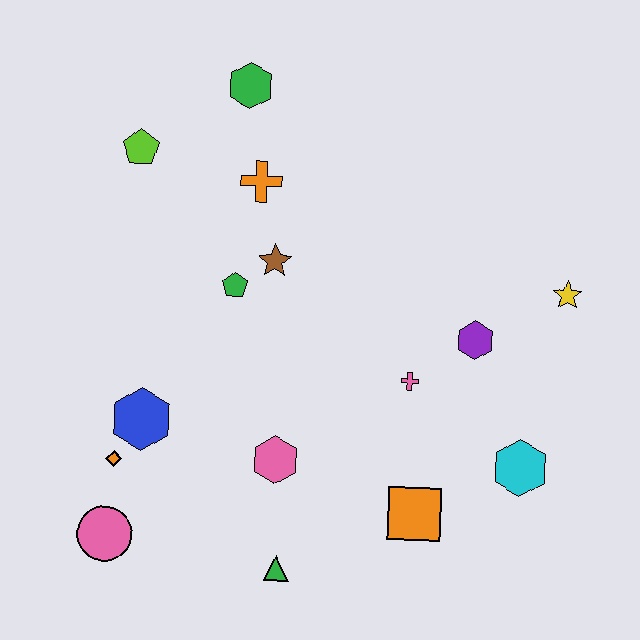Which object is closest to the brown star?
The green pentagon is closest to the brown star.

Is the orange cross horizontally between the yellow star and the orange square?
No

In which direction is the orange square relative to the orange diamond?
The orange square is to the right of the orange diamond.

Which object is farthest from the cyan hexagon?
The lime pentagon is farthest from the cyan hexagon.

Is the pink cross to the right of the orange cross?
Yes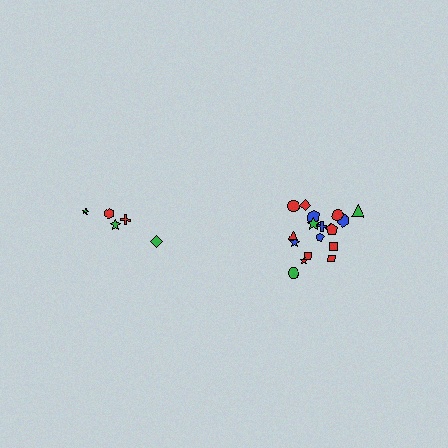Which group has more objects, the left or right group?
The right group.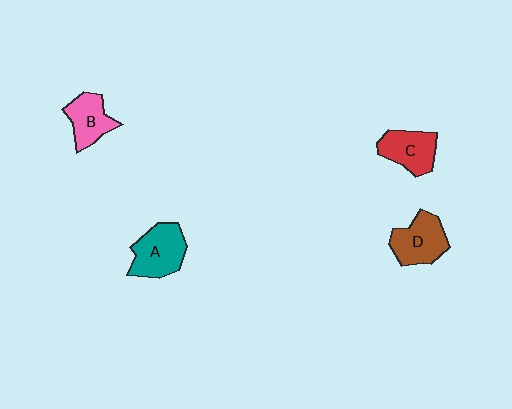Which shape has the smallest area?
Shape B (pink).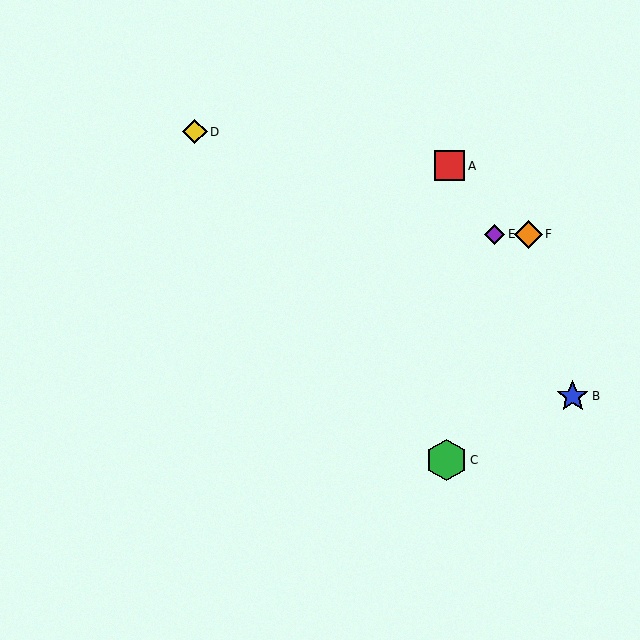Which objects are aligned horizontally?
Objects E, F are aligned horizontally.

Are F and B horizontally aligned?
No, F is at y≈234 and B is at y≈396.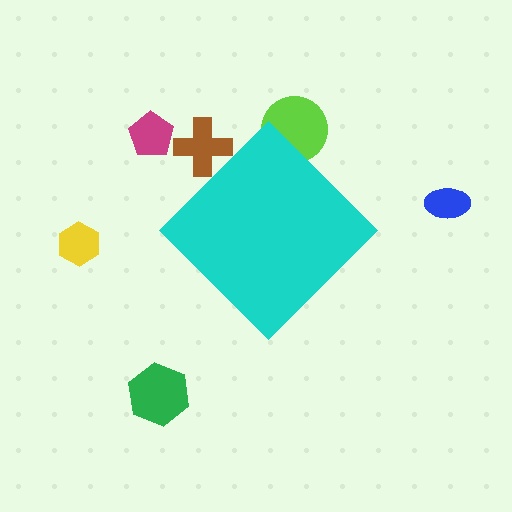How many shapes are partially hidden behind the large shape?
2 shapes are partially hidden.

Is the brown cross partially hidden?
Yes, the brown cross is partially hidden behind the cyan diamond.